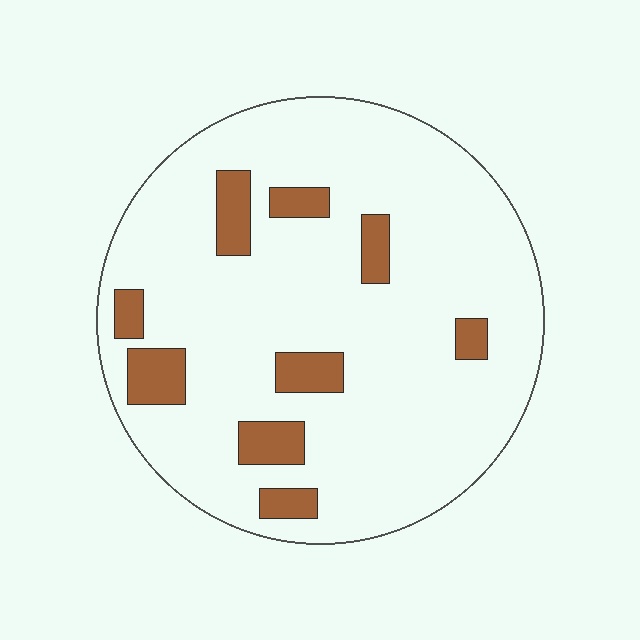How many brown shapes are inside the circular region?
9.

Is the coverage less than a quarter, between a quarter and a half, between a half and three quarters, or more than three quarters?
Less than a quarter.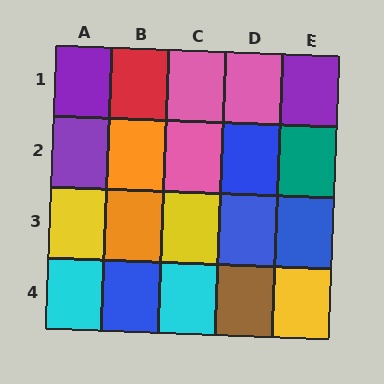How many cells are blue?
4 cells are blue.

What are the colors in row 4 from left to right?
Cyan, blue, cyan, brown, yellow.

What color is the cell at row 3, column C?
Yellow.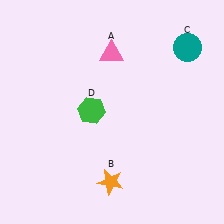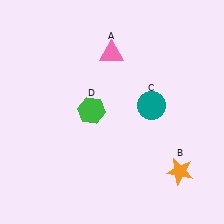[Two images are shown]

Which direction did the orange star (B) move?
The orange star (B) moved right.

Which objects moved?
The objects that moved are: the orange star (B), the teal circle (C).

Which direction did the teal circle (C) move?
The teal circle (C) moved down.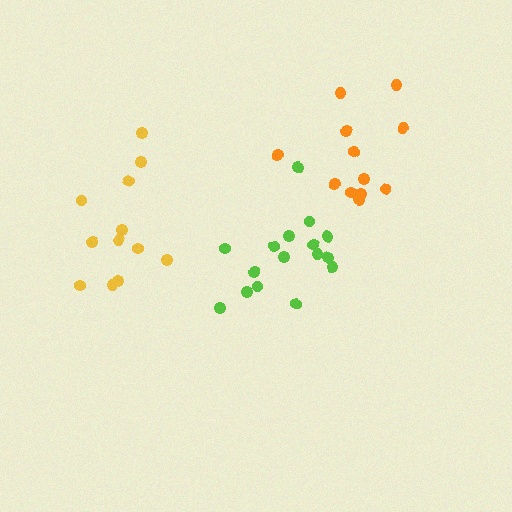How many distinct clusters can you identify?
There are 3 distinct clusters.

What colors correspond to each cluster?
The clusters are colored: yellow, lime, orange.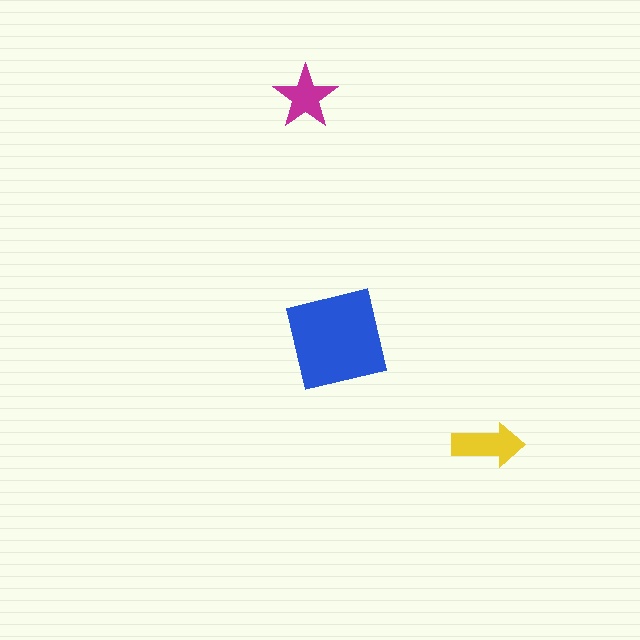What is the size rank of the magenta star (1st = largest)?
3rd.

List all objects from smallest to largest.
The magenta star, the yellow arrow, the blue square.